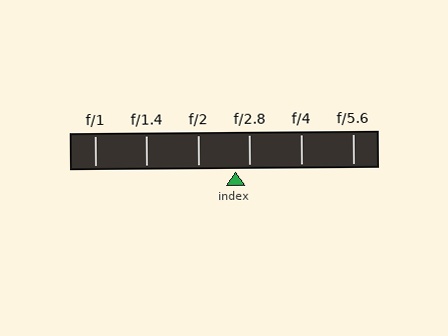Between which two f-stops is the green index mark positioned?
The index mark is between f/2 and f/2.8.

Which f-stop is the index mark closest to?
The index mark is closest to f/2.8.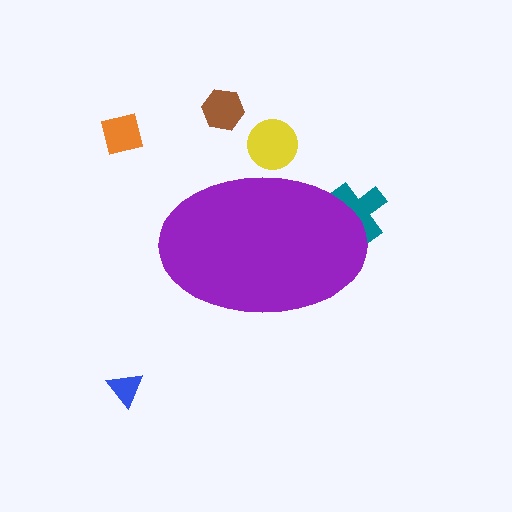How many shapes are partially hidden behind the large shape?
2 shapes are partially hidden.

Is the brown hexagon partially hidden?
No, the brown hexagon is fully visible.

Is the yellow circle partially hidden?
Yes, the yellow circle is partially hidden behind the purple ellipse.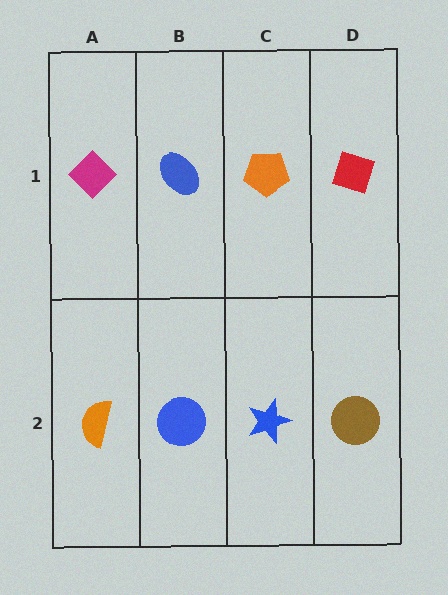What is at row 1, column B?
A blue ellipse.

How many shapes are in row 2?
4 shapes.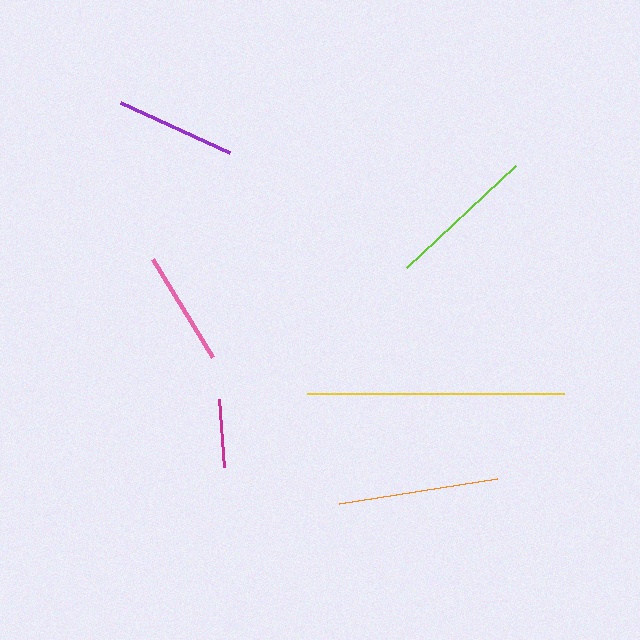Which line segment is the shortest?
The magenta line is the shortest at approximately 68 pixels.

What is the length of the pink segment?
The pink segment is approximately 114 pixels long.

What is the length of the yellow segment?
The yellow segment is approximately 257 pixels long.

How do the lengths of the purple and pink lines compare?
The purple and pink lines are approximately the same length.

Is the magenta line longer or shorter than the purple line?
The purple line is longer than the magenta line.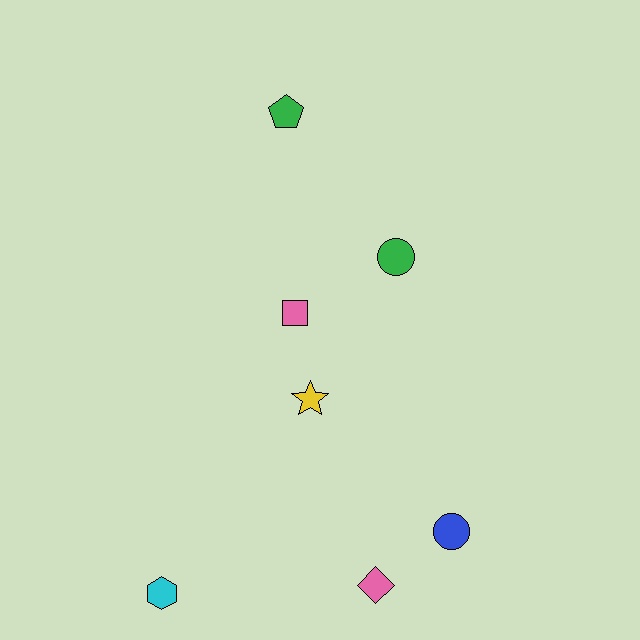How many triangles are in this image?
There are no triangles.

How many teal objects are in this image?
There are no teal objects.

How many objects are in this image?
There are 7 objects.